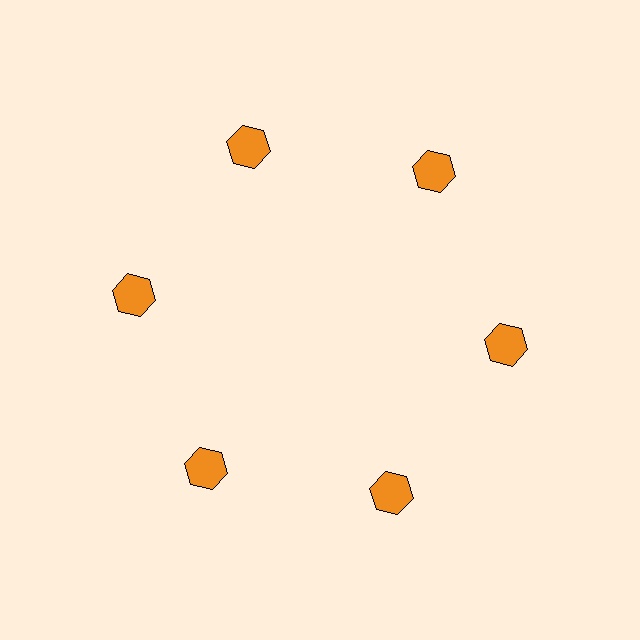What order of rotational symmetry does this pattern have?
This pattern has 6-fold rotational symmetry.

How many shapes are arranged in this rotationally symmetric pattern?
There are 6 shapes, arranged in 6 groups of 1.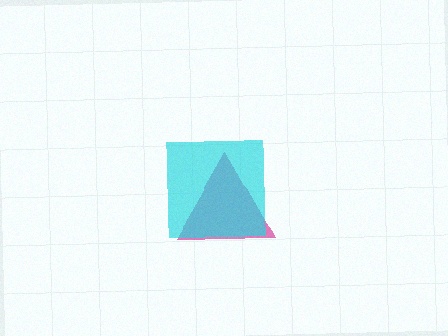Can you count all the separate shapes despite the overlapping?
Yes, there are 2 separate shapes.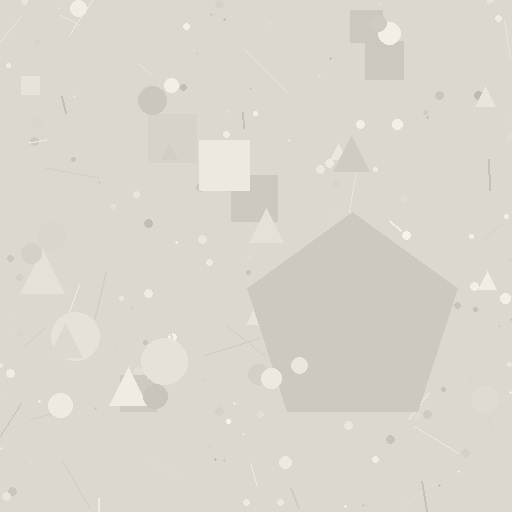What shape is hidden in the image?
A pentagon is hidden in the image.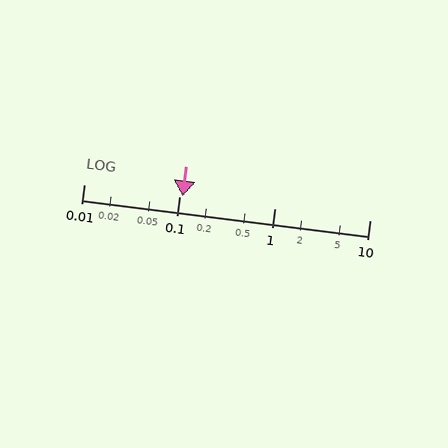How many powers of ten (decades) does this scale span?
The scale spans 3 decades, from 0.01 to 10.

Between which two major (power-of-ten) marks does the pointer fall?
The pointer is between 0.1 and 1.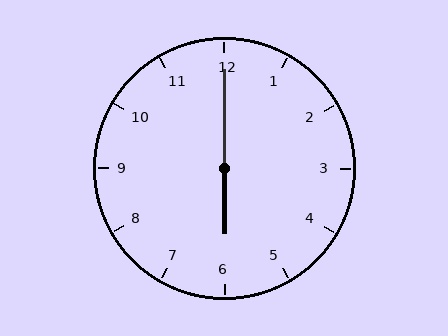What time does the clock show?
6:00.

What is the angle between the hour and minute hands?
Approximately 180 degrees.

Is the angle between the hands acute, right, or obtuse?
It is obtuse.